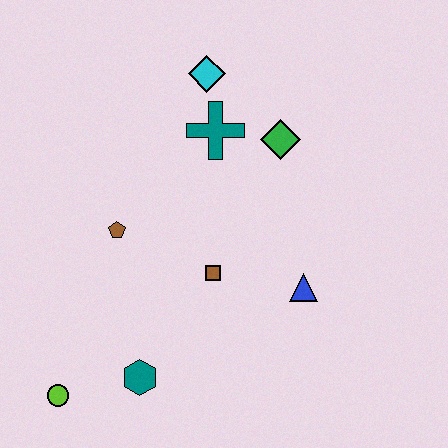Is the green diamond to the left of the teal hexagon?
No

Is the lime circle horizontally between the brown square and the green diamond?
No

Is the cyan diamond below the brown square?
No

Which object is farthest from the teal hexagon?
The cyan diamond is farthest from the teal hexagon.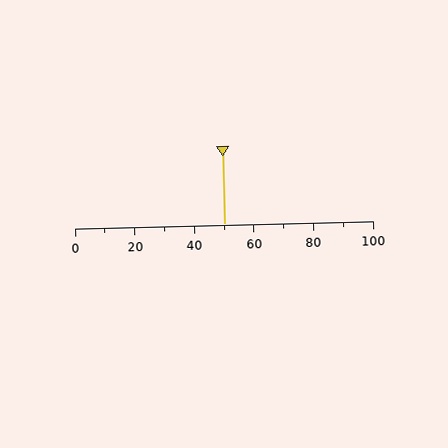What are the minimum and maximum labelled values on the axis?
The axis runs from 0 to 100.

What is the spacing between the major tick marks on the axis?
The major ticks are spaced 20 apart.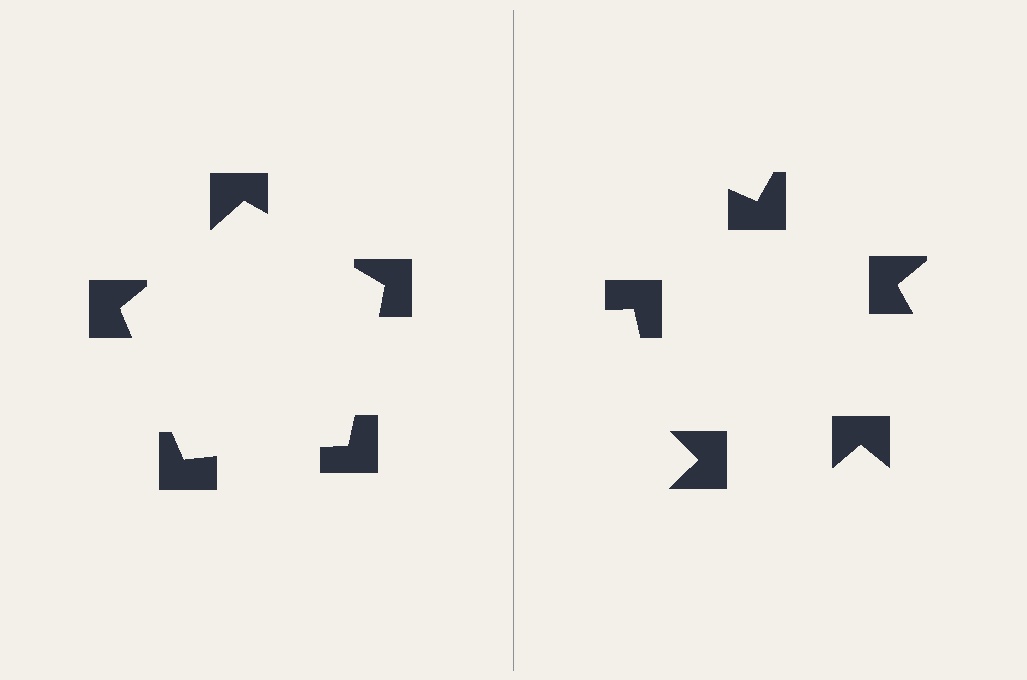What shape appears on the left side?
An illusory pentagon.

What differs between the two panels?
The notched squares are positioned identically on both sides; only the wedge orientations differ. On the left they align to a pentagon; on the right they are misaligned.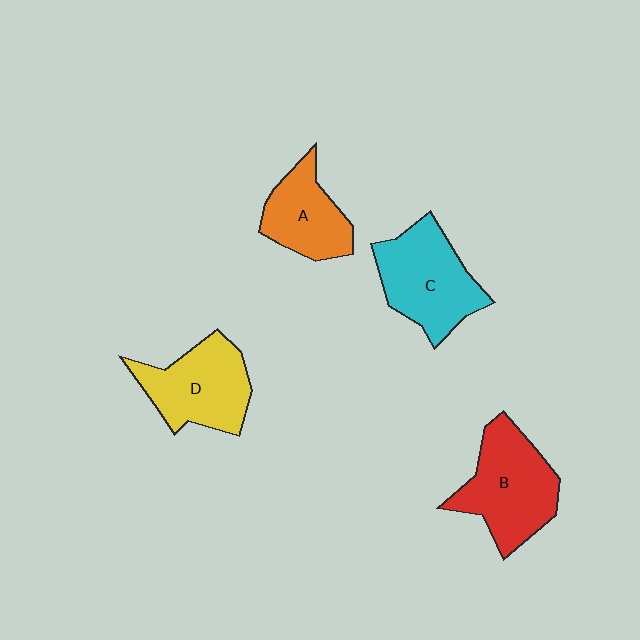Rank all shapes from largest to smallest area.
From largest to smallest: B (red), C (cyan), D (yellow), A (orange).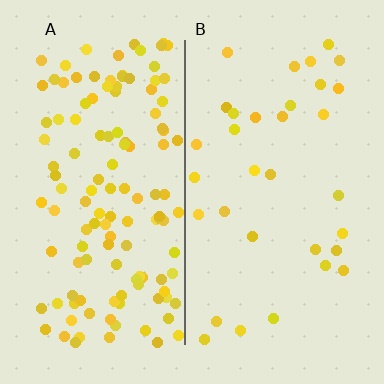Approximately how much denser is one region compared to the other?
Approximately 3.9× — region A over region B.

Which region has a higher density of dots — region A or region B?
A (the left).